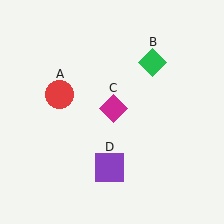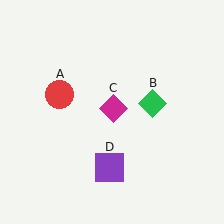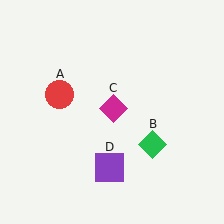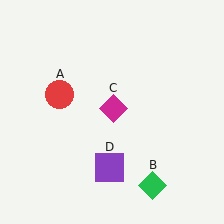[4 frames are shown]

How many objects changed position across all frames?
1 object changed position: green diamond (object B).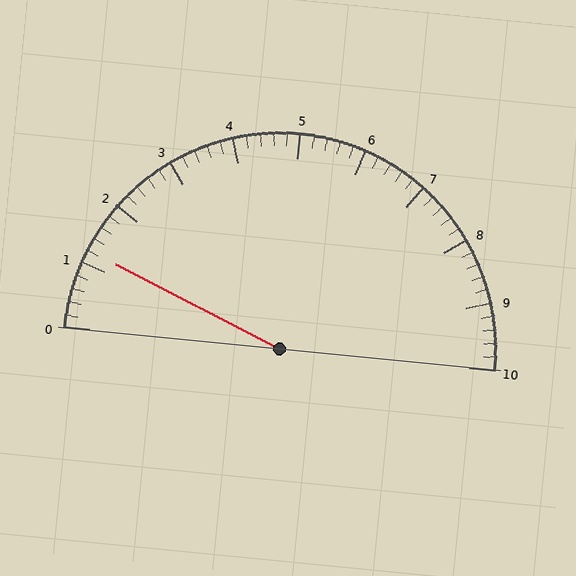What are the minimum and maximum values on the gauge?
The gauge ranges from 0 to 10.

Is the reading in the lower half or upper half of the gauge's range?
The reading is in the lower half of the range (0 to 10).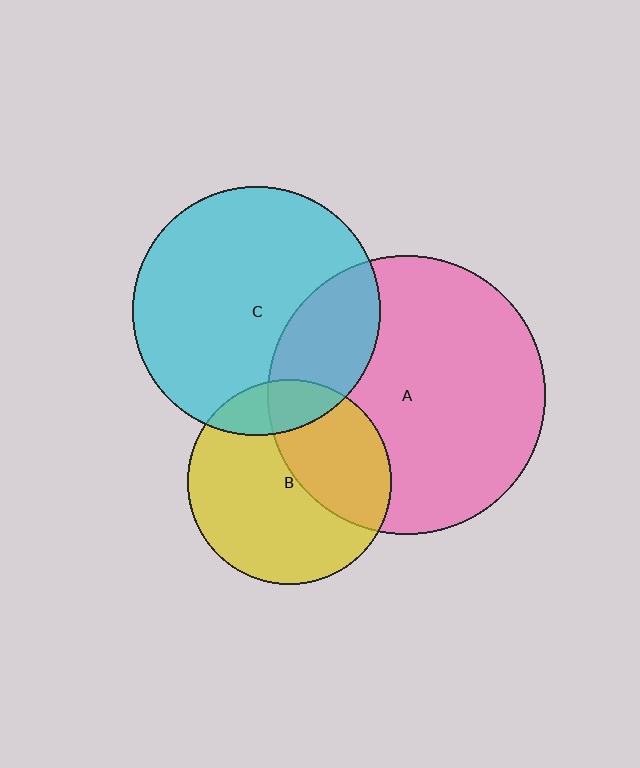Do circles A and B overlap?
Yes.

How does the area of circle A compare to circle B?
Approximately 1.9 times.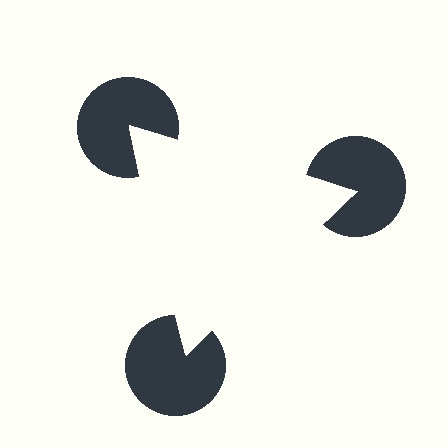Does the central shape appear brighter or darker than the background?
It typically appears slightly brighter than the background, even though no actual brightness change is drawn.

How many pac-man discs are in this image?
There are 3 — one at each vertex of the illusory triangle.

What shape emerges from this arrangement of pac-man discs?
An illusory triangle — its edges are inferred from the aligned wedge cuts in the pac-man discs, not physically drawn.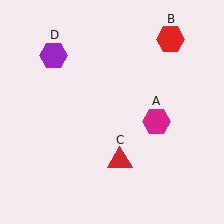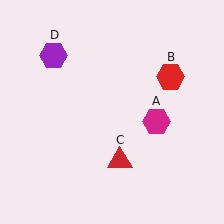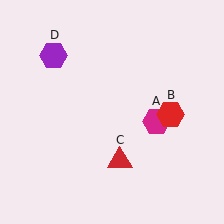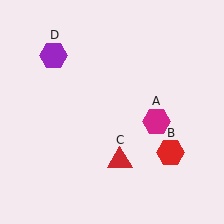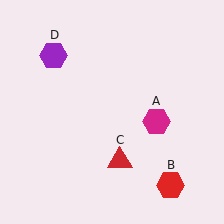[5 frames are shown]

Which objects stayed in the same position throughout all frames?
Magenta hexagon (object A) and red triangle (object C) and purple hexagon (object D) remained stationary.